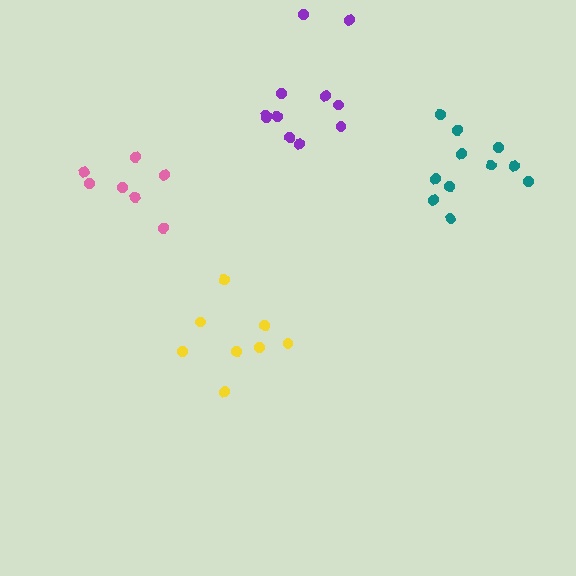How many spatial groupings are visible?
There are 4 spatial groupings.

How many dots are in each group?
Group 1: 8 dots, Group 2: 11 dots, Group 3: 7 dots, Group 4: 11 dots (37 total).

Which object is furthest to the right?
The teal cluster is rightmost.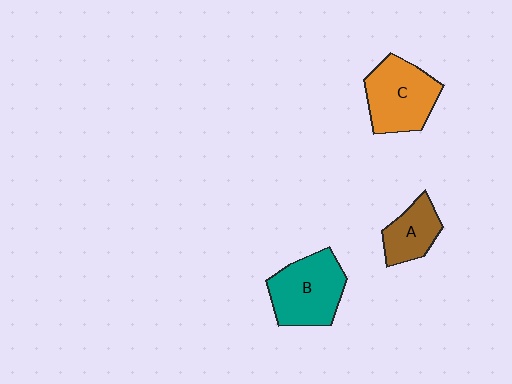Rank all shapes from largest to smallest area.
From largest to smallest: B (teal), C (orange), A (brown).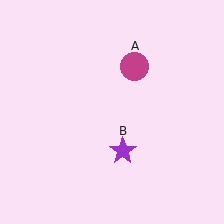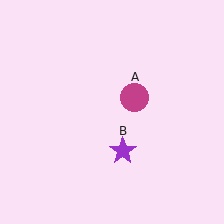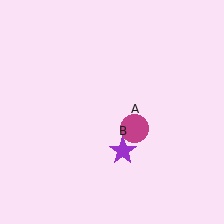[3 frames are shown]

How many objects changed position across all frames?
1 object changed position: magenta circle (object A).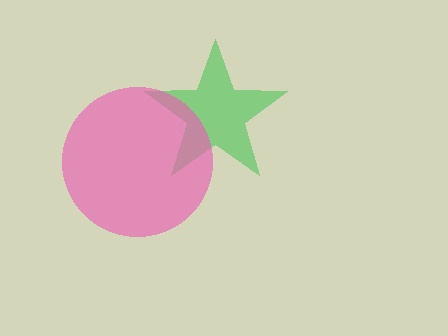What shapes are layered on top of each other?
The layered shapes are: a green star, a pink circle.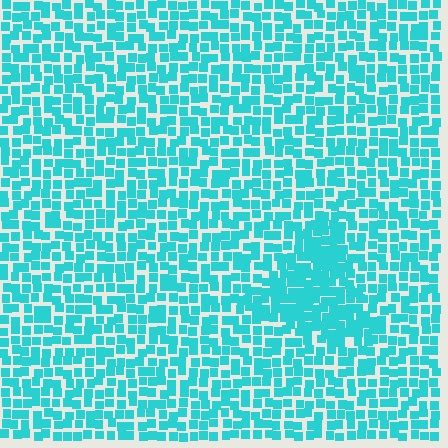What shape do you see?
I see a triangle.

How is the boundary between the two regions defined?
The boundary is defined by a change in element density (approximately 1.5x ratio). All elements are the same color, size, and shape.